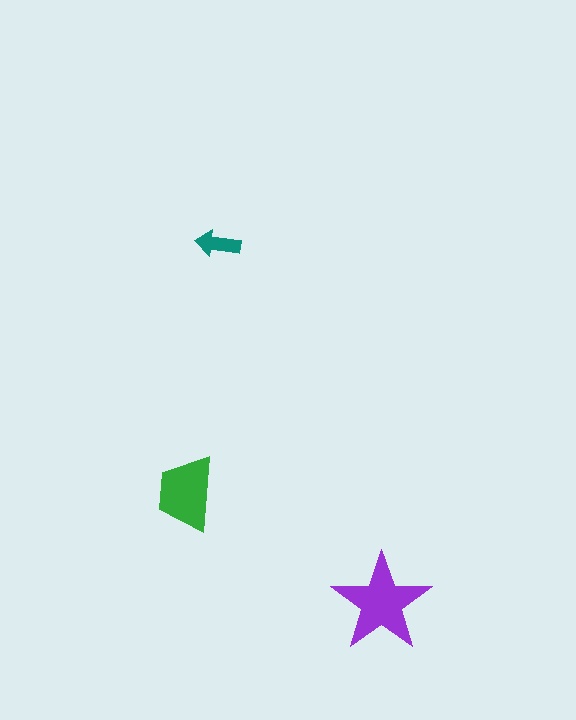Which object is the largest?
The purple star.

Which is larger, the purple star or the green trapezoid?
The purple star.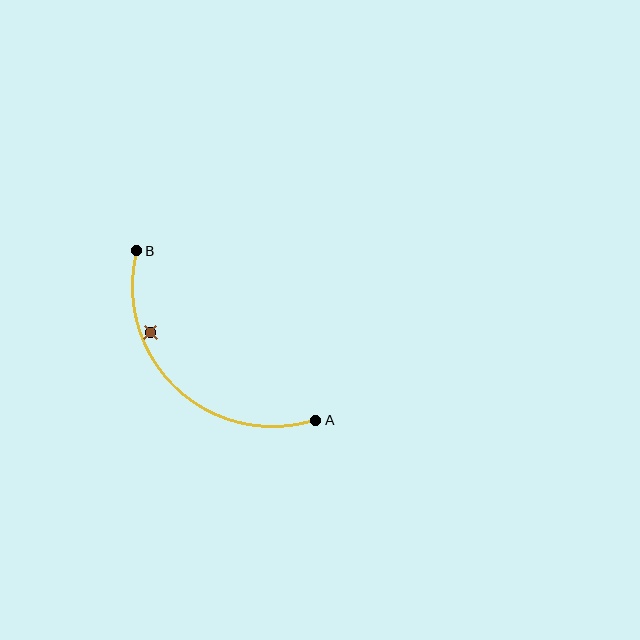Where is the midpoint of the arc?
The arc midpoint is the point on the curve farthest from the straight line joining A and B. It sits below and to the left of that line.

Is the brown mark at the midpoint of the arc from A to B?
No — the brown mark does not lie on the arc at all. It sits slightly inside the curve.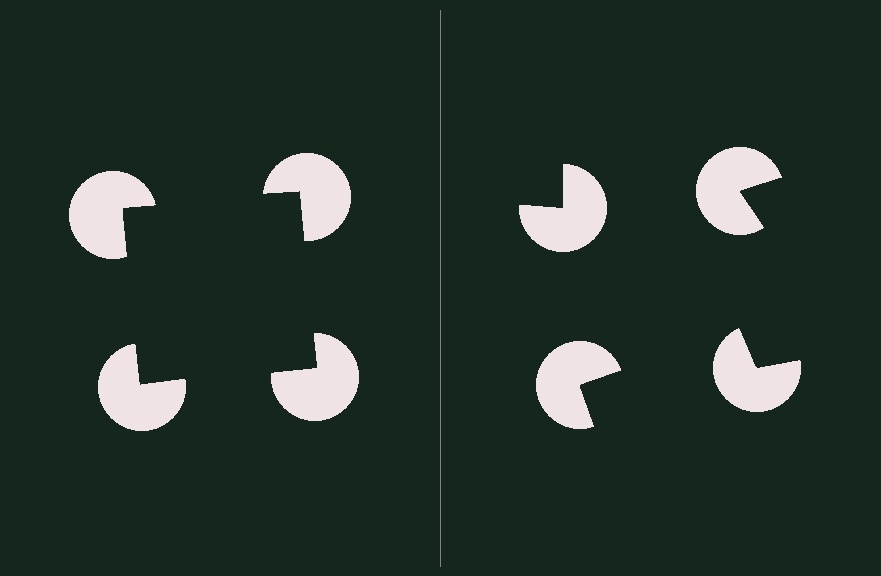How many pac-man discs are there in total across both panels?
8 — 4 on each side.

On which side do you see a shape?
An illusory square appears on the left side. On the right side the wedge cuts are rotated, so no coherent shape forms.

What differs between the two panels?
The pac-man discs are positioned identically on both sides; only the wedge orientations differ. On the left they align to a square; on the right they are misaligned.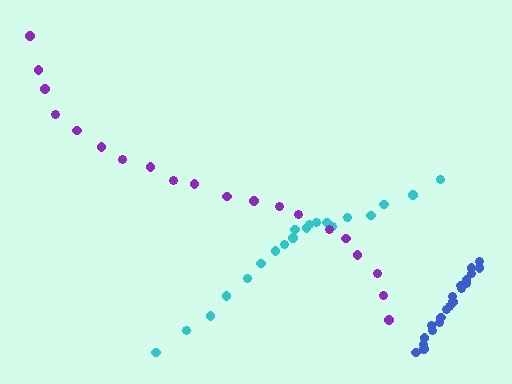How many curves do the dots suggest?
There are 3 distinct paths.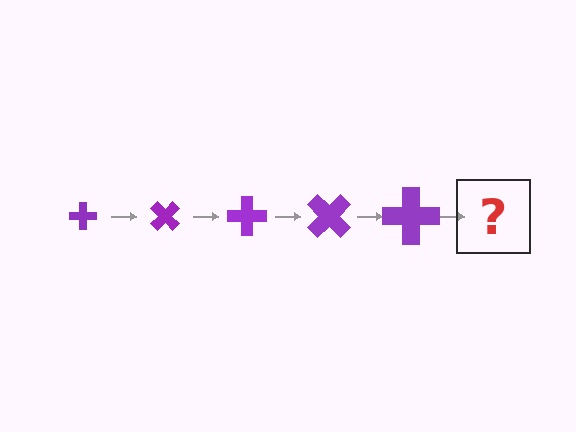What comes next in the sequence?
The next element should be a cross, larger than the previous one and rotated 225 degrees from the start.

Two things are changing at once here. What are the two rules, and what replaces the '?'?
The two rules are that the cross grows larger each step and it rotates 45 degrees each step. The '?' should be a cross, larger than the previous one and rotated 225 degrees from the start.